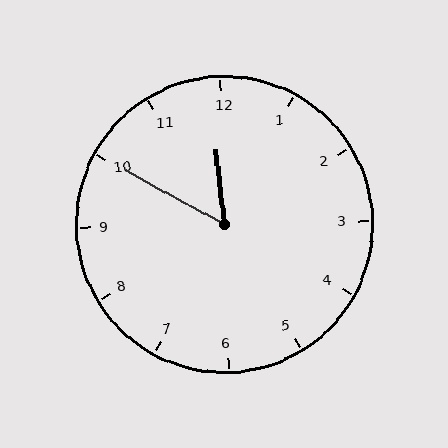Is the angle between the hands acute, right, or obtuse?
It is acute.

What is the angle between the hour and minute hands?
Approximately 55 degrees.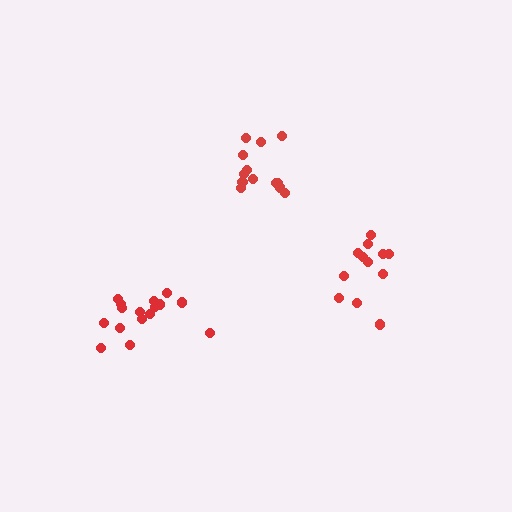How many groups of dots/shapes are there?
There are 3 groups.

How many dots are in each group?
Group 1: 12 dots, Group 2: 13 dots, Group 3: 16 dots (41 total).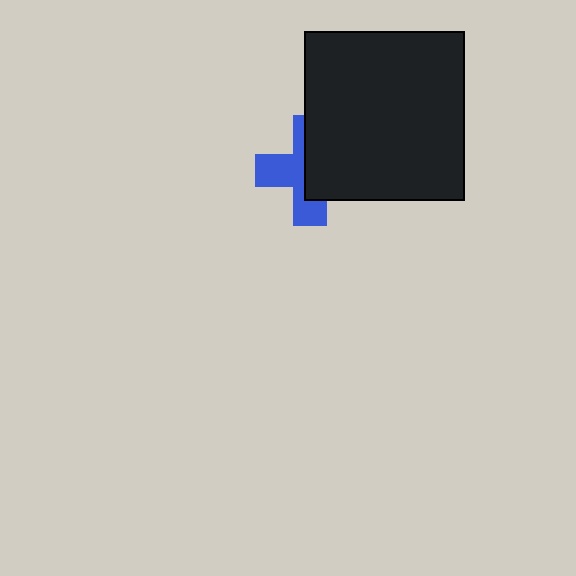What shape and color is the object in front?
The object in front is a black rectangle.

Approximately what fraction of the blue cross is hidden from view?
Roughly 53% of the blue cross is hidden behind the black rectangle.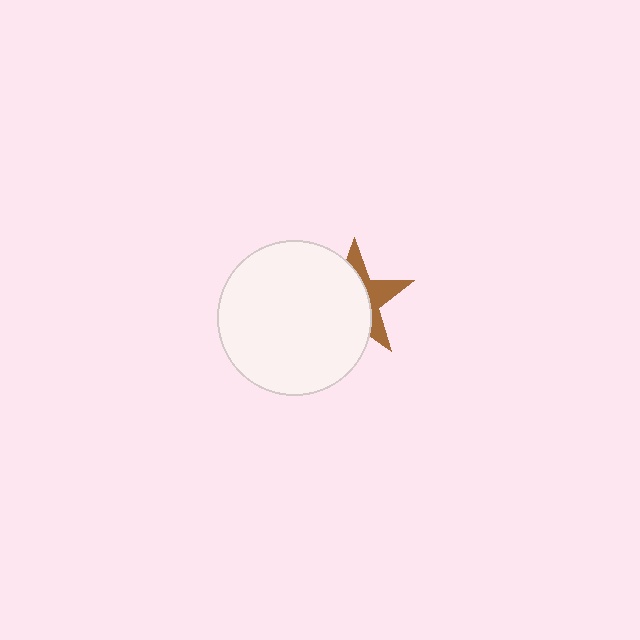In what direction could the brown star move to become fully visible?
The brown star could move right. That would shift it out from behind the white circle entirely.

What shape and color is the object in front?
The object in front is a white circle.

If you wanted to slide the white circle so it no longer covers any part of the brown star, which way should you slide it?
Slide it left — that is the most direct way to separate the two shapes.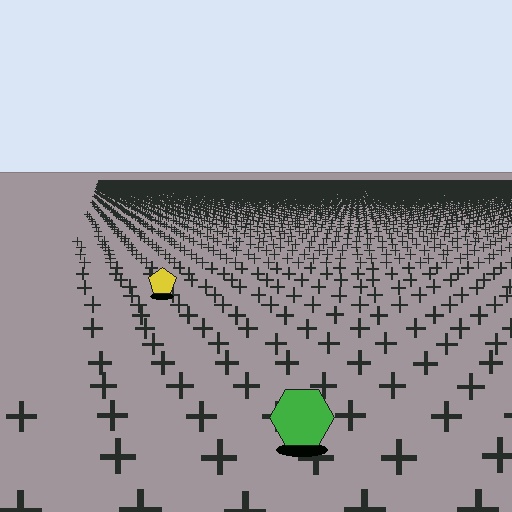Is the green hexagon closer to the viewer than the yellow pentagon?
Yes. The green hexagon is closer — you can tell from the texture gradient: the ground texture is coarser near it.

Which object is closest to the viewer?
The green hexagon is closest. The texture marks near it are larger and more spread out.